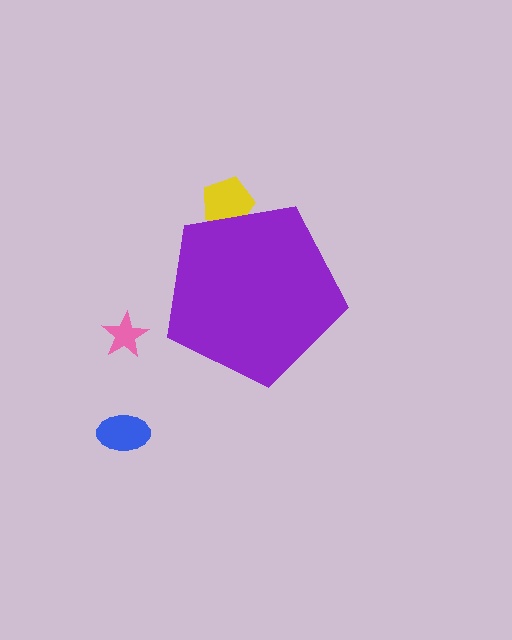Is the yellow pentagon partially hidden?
Yes, the yellow pentagon is partially hidden behind the purple pentagon.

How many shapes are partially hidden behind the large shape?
1 shape is partially hidden.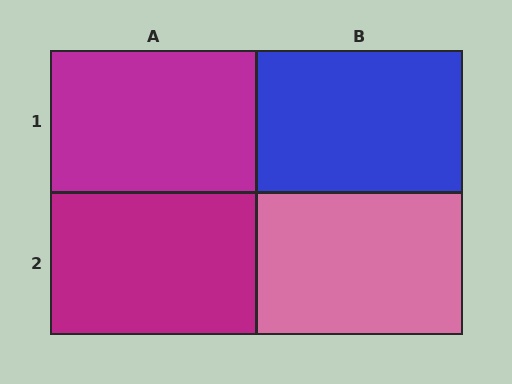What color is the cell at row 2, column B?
Pink.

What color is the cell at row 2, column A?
Magenta.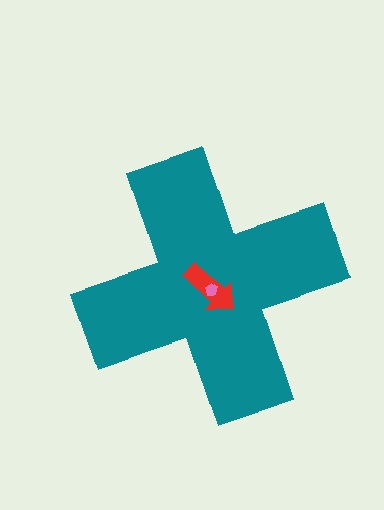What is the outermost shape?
The teal cross.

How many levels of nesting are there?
3.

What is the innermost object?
The pink pentagon.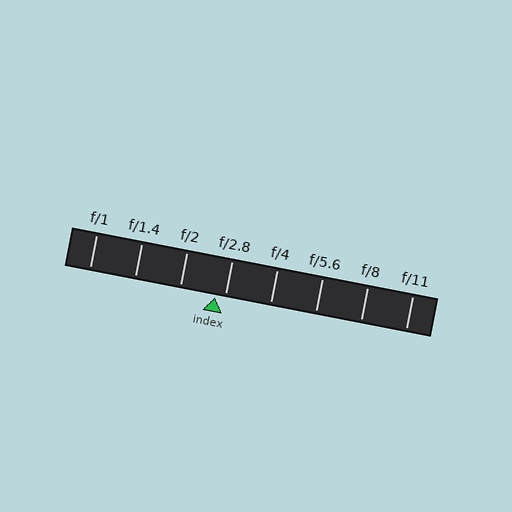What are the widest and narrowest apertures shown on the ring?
The widest aperture shown is f/1 and the narrowest is f/11.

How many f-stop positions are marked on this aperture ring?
There are 8 f-stop positions marked.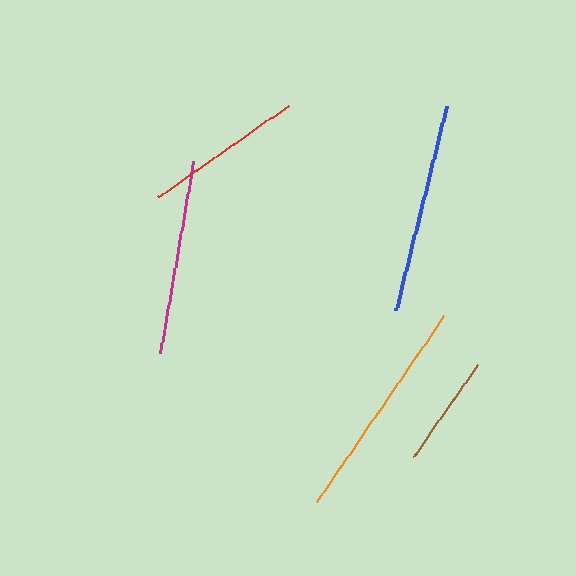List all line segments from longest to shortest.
From longest to shortest: orange, blue, magenta, red, brown.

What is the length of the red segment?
The red segment is approximately 160 pixels long.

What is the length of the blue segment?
The blue segment is approximately 210 pixels long.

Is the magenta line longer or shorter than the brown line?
The magenta line is longer than the brown line.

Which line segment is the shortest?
The brown line is the shortest at approximately 113 pixels.